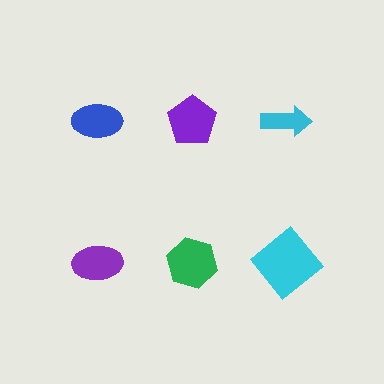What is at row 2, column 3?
A cyan diamond.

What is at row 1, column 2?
A purple pentagon.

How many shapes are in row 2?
3 shapes.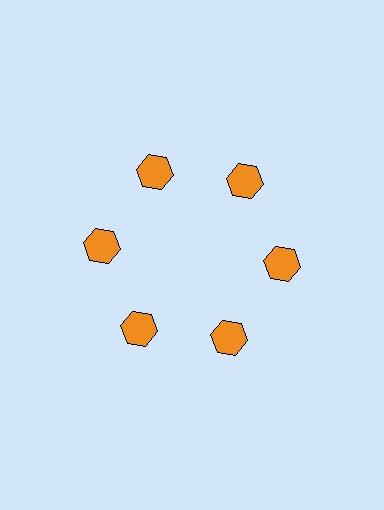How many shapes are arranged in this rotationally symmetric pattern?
There are 6 shapes, arranged in 6 groups of 1.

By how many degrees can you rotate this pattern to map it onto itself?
The pattern maps onto itself every 60 degrees of rotation.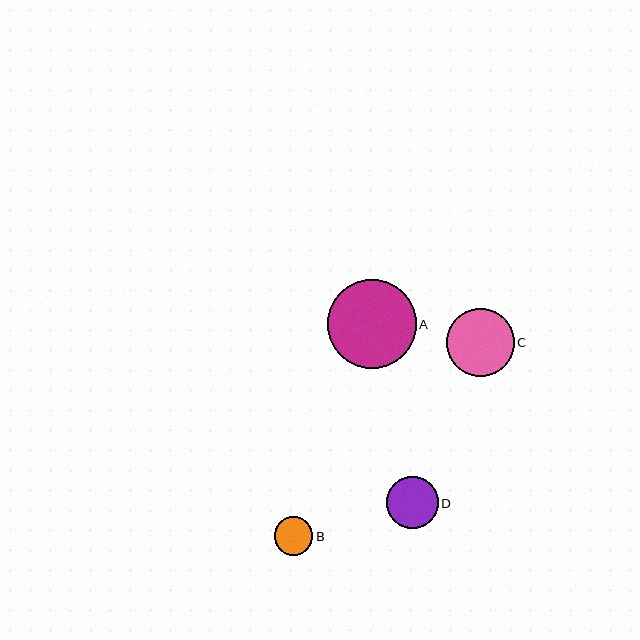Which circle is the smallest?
Circle B is the smallest with a size of approximately 39 pixels.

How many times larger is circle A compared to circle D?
Circle A is approximately 1.7 times the size of circle D.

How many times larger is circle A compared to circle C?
Circle A is approximately 1.3 times the size of circle C.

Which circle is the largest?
Circle A is the largest with a size of approximately 89 pixels.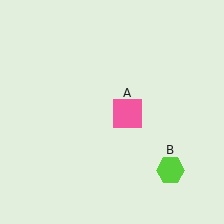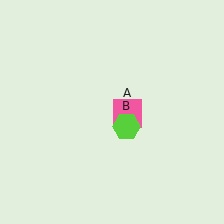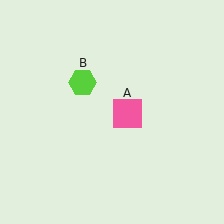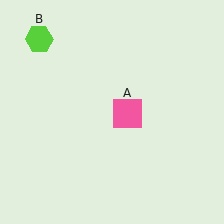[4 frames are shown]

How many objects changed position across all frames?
1 object changed position: lime hexagon (object B).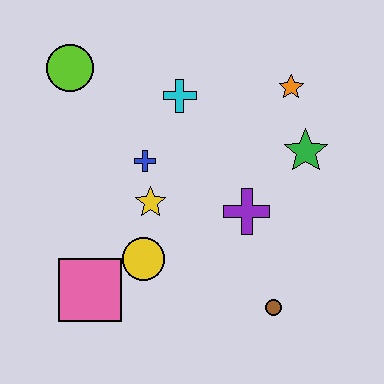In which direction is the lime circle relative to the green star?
The lime circle is to the left of the green star.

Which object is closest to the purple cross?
The green star is closest to the purple cross.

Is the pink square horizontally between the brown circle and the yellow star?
No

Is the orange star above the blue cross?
Yes